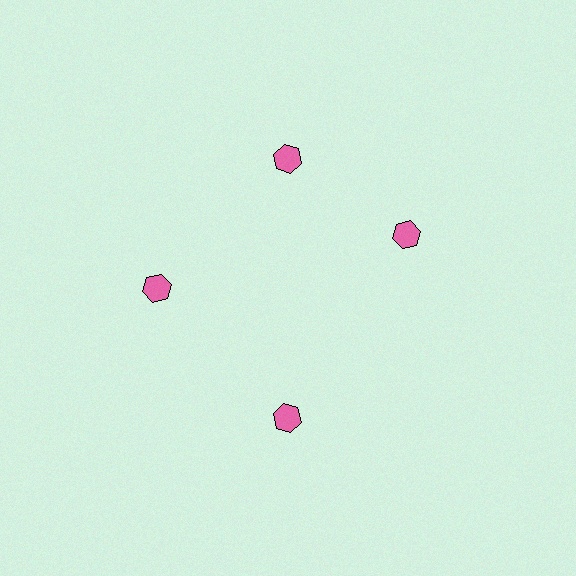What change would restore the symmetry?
The symmetry would be restored by rotating it back into even spacing with its neighbors so that all 4 hexagons sit at equal angles and equal distance from the center.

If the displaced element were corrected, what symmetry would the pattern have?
It would have 4-fold rotational symmetry — the pattern would map onto itself every 90 degrees.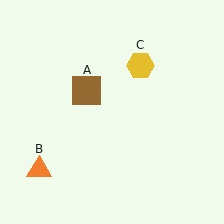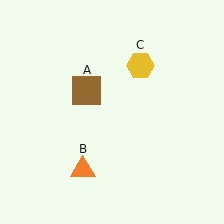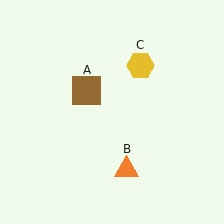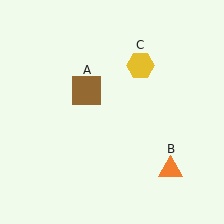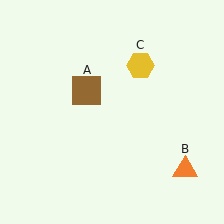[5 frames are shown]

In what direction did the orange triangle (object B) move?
The orange triangle (object B) moved right.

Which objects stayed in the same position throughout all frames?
Brown square (object A) and yellow hexagon (object C) remained stationary.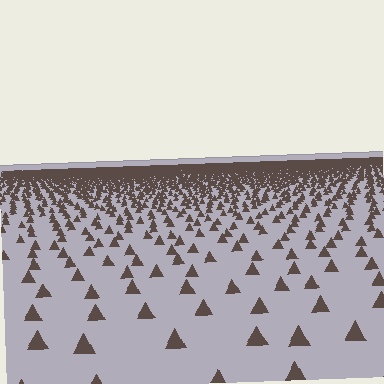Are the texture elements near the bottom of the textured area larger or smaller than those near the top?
Larger. Near the bottom, elements are closer to the viewer and appear at a bigger on-screen size.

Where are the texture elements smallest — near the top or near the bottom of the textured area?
Near the top.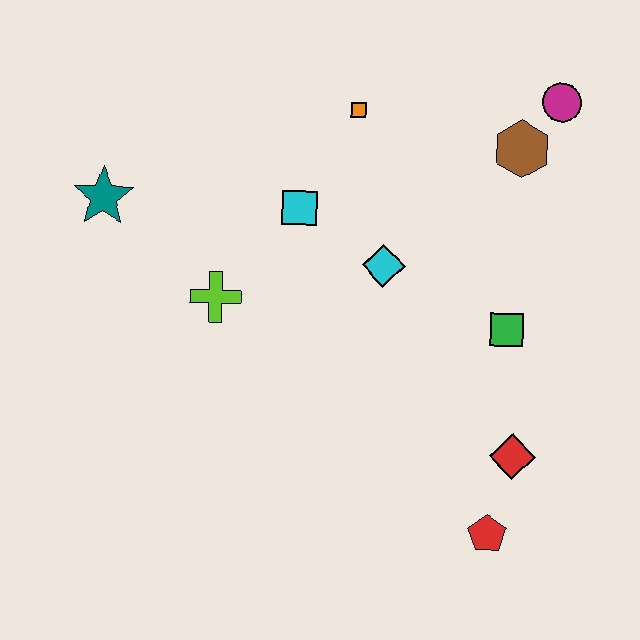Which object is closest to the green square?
The red diamond is closest to the green square.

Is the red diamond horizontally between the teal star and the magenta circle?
Yes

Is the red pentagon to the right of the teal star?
Yes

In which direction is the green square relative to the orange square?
The green square is below the orange square.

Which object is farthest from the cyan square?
The red pentagon is farthest from the cyan square.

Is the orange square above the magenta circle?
No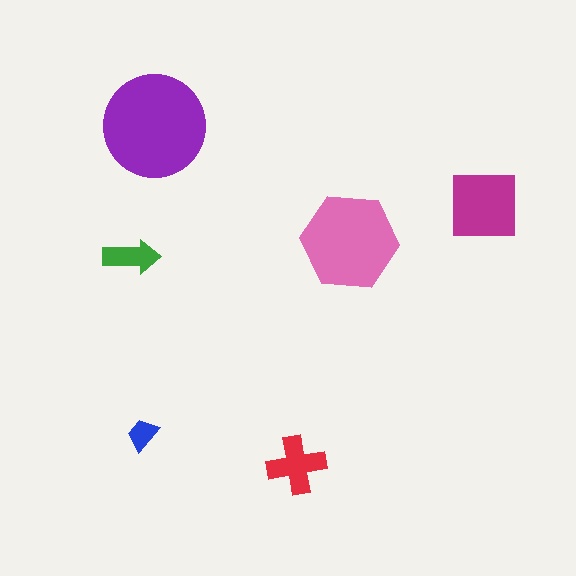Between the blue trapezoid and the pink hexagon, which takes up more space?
The pink hexagon.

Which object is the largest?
The purple circle.